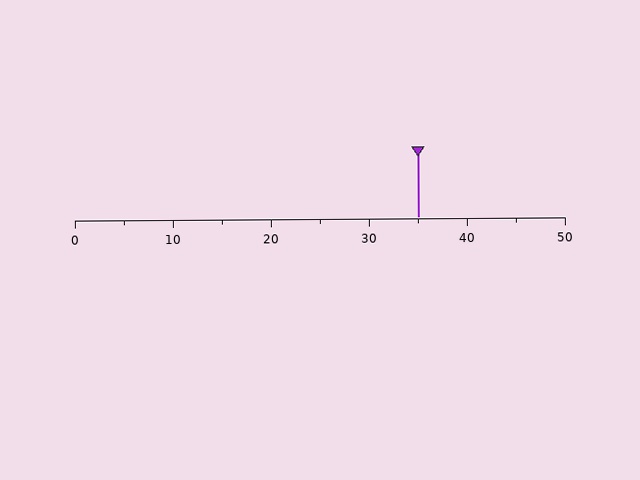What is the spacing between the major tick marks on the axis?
The major ticks are spaced 10 apart.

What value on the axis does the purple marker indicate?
The marker indicates approximately 35.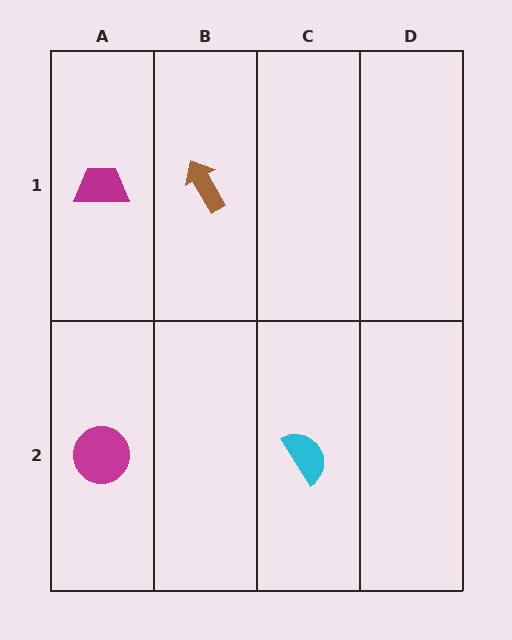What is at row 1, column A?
A magenta trapezoid.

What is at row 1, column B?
A brown arrow.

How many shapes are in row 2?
2 shapes.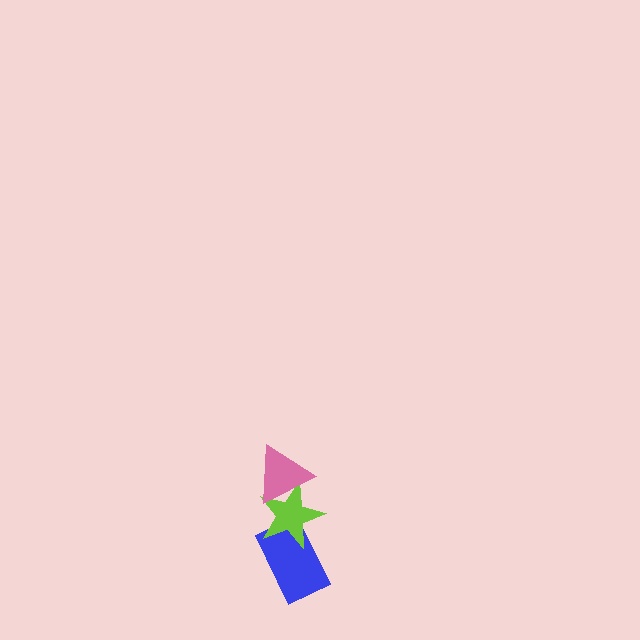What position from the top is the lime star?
The lime star is 2nd from the top.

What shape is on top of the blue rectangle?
The lime star is on top of the blue rectangle.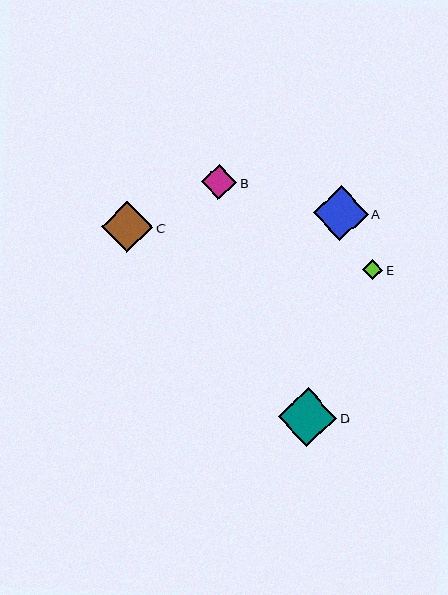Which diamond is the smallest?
Diamond E is the smallest with a size of approximately 20 pixels.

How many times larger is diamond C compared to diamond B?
Diamond C is approximately 1.5 times the size of diamond B.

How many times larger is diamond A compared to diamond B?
Diamond A is approximately 1.6 times the size of diamond B.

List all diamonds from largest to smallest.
From largest to smallest: D, A, C, B, E.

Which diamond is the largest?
Diamond D is the largest with a size of approximately 58 pixels.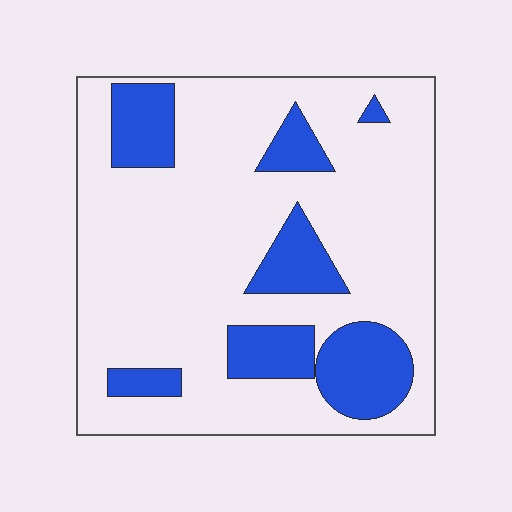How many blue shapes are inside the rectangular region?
7.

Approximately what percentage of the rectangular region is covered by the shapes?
Approximately 20%.